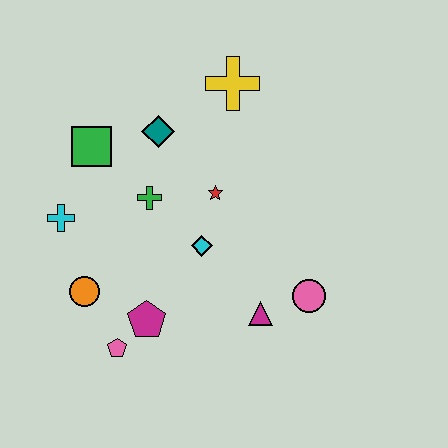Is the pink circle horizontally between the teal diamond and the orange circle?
No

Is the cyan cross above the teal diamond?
No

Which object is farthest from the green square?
The pink circle is farthest from the green square.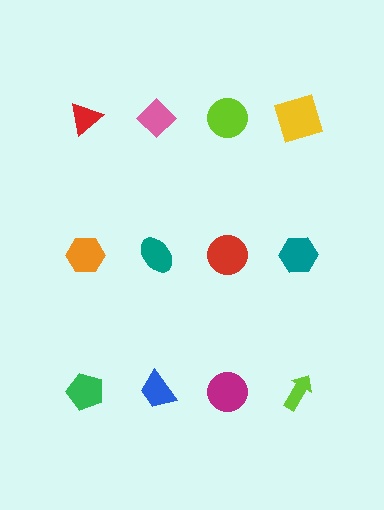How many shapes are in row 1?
4 shapes.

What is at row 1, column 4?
A yellow square.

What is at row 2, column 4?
A teal hexagon.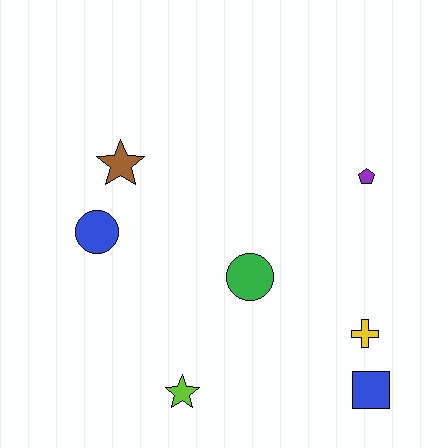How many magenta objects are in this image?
There are no magenta objects.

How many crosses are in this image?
There is 1 cross.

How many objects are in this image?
There are 7 objects.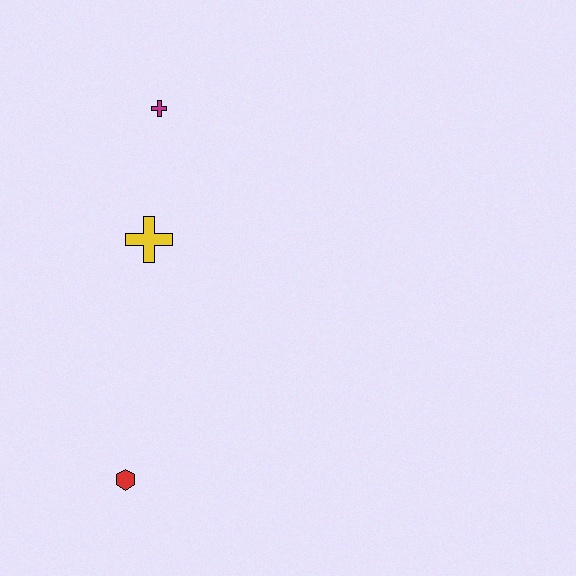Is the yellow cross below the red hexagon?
No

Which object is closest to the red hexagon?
The yellow cross is closest to the red hexagon.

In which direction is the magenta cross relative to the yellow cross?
The magenta cross is above the yellow cross.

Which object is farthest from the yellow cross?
The red hexagon is farthest from the yellow cross.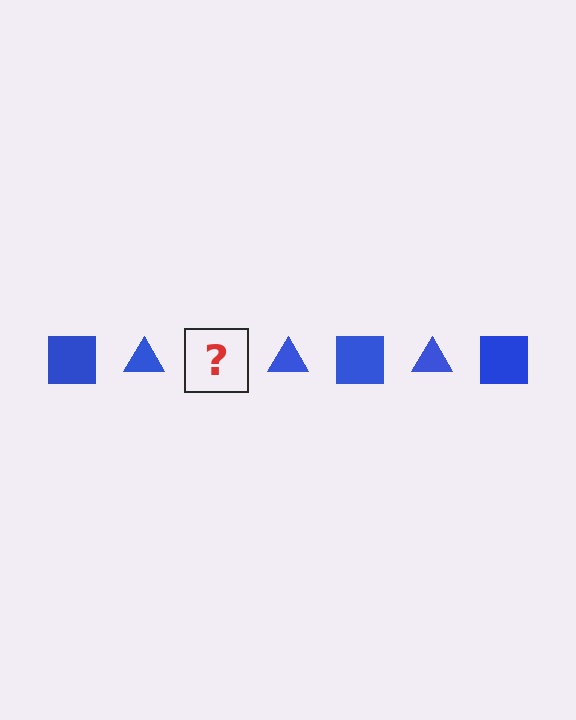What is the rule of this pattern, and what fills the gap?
The rule is that the pattern cycles through square, triangle shapes in blue. The gap should be filled with a blue square.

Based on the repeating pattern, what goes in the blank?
The blank should be a blue square.